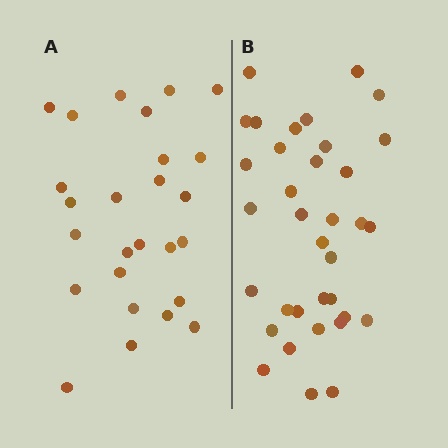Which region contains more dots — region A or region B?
Region B (the right region) has more dots.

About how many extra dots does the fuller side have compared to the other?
Region B has roughly 8 or so more dots than region A.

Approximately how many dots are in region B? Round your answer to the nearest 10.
About 40 dots. (The exact count is 35, which rounds to 40.)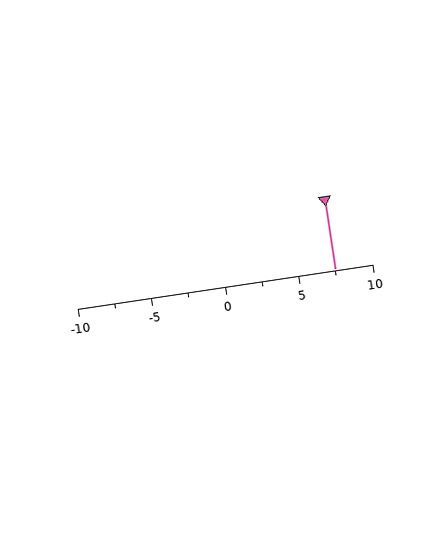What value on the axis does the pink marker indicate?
The marker indicates approximately 7.5.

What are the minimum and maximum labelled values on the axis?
The axis runs from -10 to 10.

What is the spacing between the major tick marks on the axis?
The major ticks are spaced 5 apart.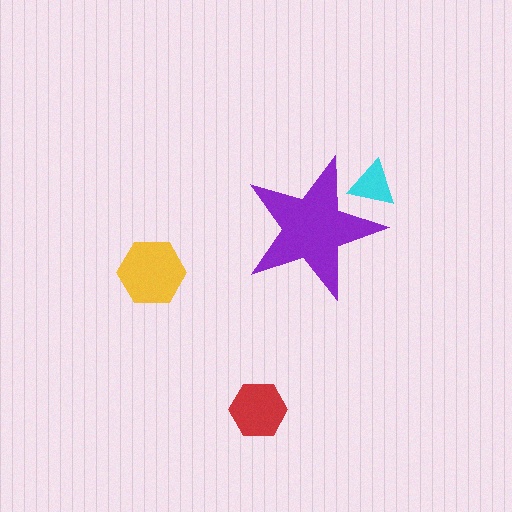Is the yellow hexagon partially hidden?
No, the yellow hexagon is fully visible.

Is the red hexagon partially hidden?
No, the red hexagon is fully visible.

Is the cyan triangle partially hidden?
Yes, the cyan triangle is partially hidden behind the purple star.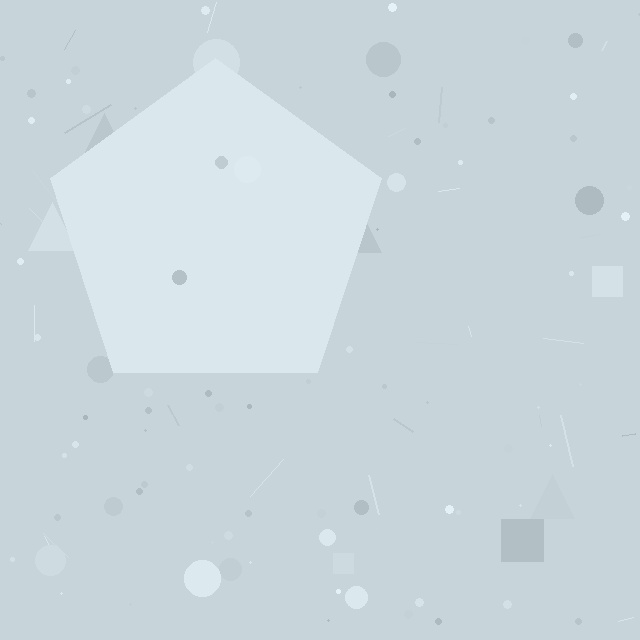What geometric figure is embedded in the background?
A pentagon is embedded in the background.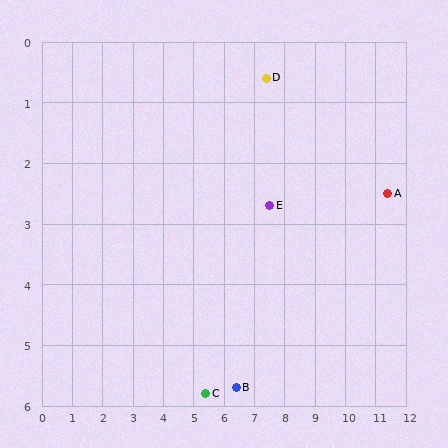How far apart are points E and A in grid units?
Points E and A are about 3.9 grid units apart.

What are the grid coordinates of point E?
Point E is at approximately (7.5, 2.7).